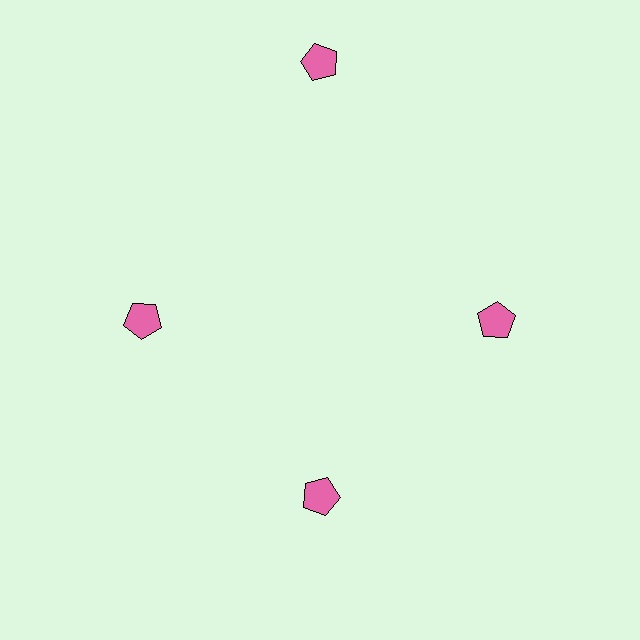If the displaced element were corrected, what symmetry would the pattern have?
It would have 4-fold rotational symmetry — the pattern would map onto itself every 90 degrees.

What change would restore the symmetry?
The symmetry would be restored by moving it inward, back onto the ring so that all 4 pentagons sit at equal angles and equal distance from the center.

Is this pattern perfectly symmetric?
No. The 4 pink pentagons are arranged in a ring, but one element near the 12 o'clock position is pushed outward from the center, breaking the 4-fold rotational symmetry.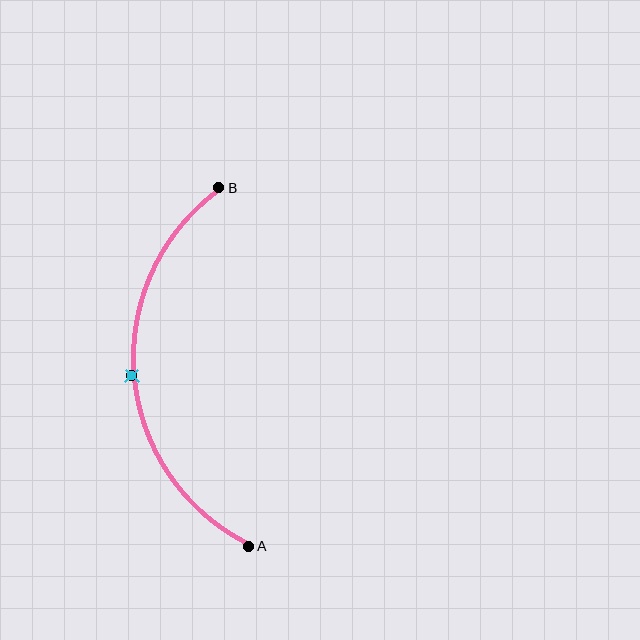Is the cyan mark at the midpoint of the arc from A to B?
Yes. The cyan mark lies on the arc at equal arc-length from both A and B — it is the arc midpoint.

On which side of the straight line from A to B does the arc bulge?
The arc bulges to the left of the straight line connecting A and B.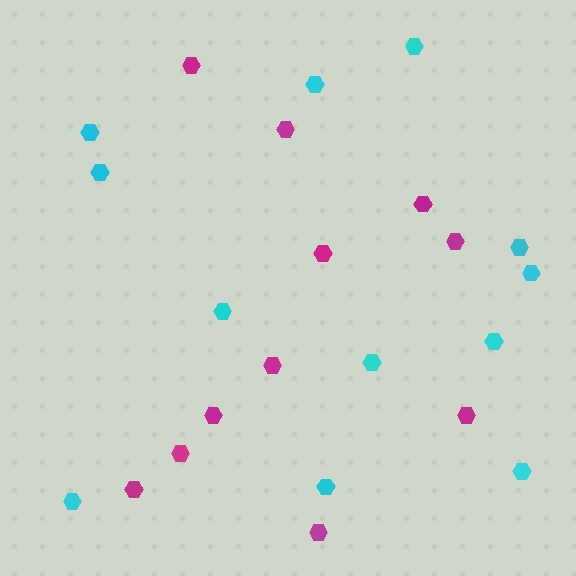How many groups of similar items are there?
There are 2 groups: one group of magenta hexagons (11) and one group of cyan hexagons (12).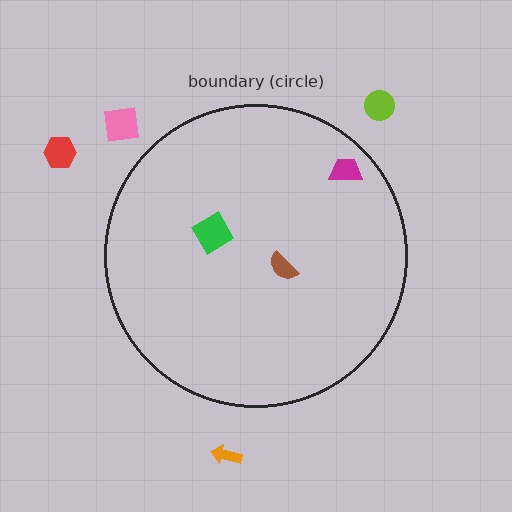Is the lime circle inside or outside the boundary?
Outside.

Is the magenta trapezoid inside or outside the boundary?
Inside.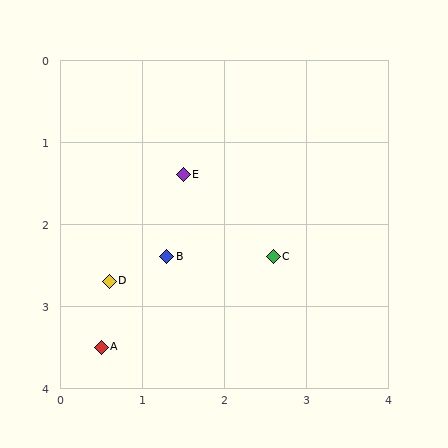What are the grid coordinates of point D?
Point D is at approximately (0.6, 2.7).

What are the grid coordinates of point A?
Point A is at approximately (0.5, 3.5).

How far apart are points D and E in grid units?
Points D and E are about 1.6 grid units apart.